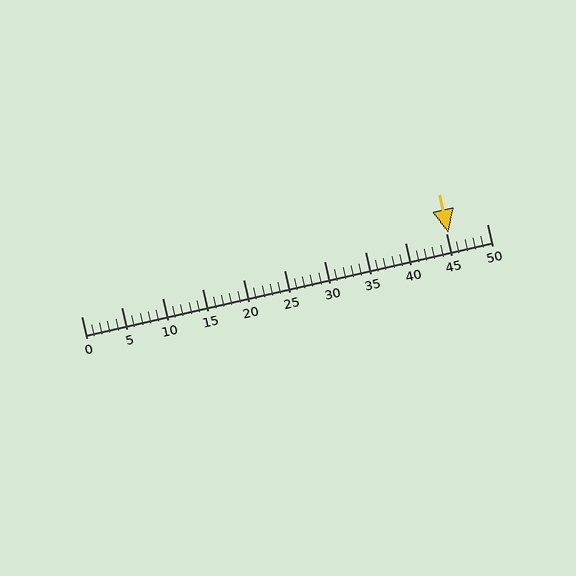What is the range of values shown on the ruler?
The ruler shows values from 0 to 50.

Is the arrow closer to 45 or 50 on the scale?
The arrow is closer to 45.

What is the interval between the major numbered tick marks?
The major tick marks are spaced 5 units apart.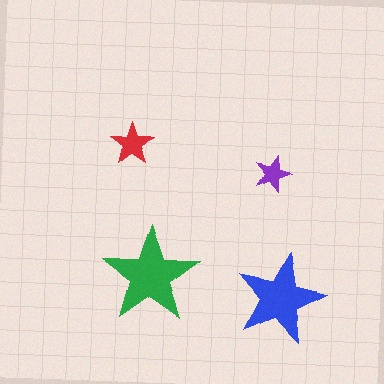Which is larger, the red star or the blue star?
The blue one.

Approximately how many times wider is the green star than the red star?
About 2 times wider.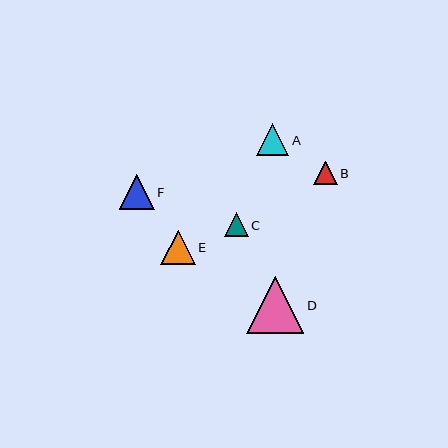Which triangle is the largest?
Triangle D is the largest with a size of approximately 57 pixels.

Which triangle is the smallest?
Triangle B is the smallest with a size of approximately 23 pixels.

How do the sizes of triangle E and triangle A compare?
Triangle E and triangle A are approximately the same size.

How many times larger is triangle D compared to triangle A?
Triangle D is approximately 1.8 times the size of triangle A.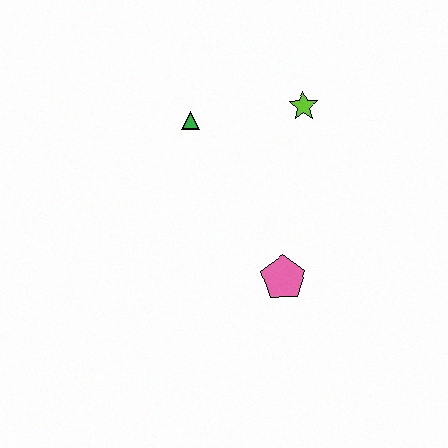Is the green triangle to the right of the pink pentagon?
No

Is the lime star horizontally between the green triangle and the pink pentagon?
No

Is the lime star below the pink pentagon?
No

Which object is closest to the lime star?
The green triangle is closest to the lime star.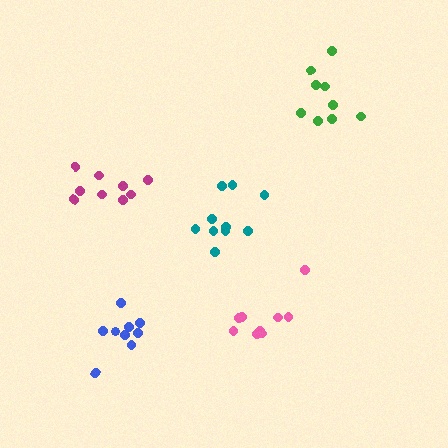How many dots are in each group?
Group 1: 10 dots, Group 2: 10 dots, Group 3: 9 dots, Group 4: 9 dots, Group 5: 9 dots (47 total).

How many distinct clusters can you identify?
There are 5 distinct clusters.